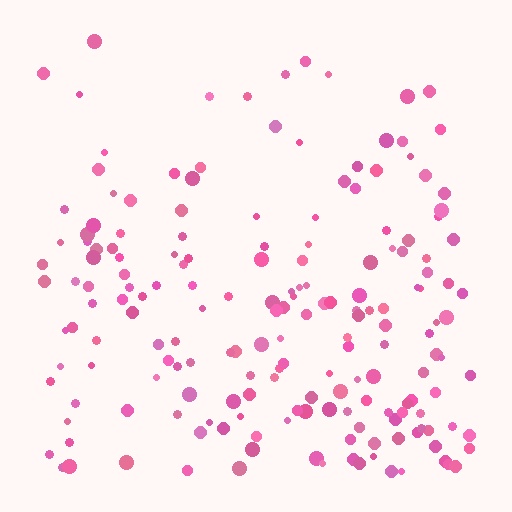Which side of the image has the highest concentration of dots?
The bottom.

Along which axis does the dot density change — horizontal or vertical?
Vertical.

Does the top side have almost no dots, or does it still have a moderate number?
Still a moderate number, just noticeably fewer than the bottom.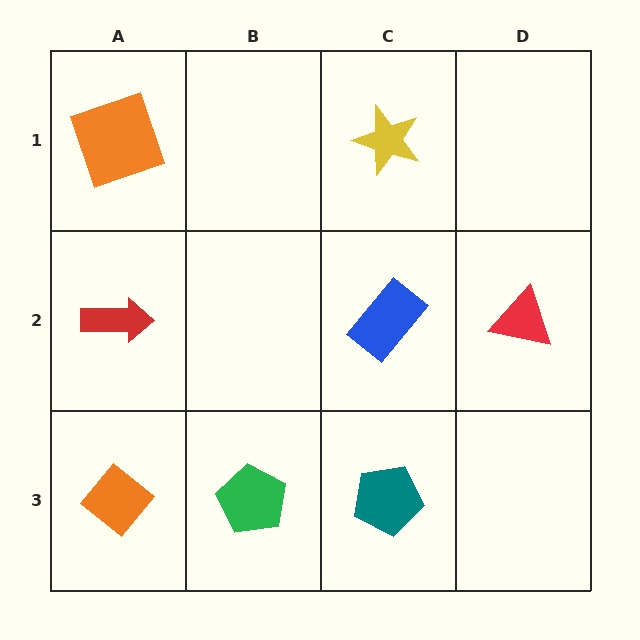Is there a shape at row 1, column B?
No, that cell is empty.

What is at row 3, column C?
A teal pentagon.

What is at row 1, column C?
A yellow star.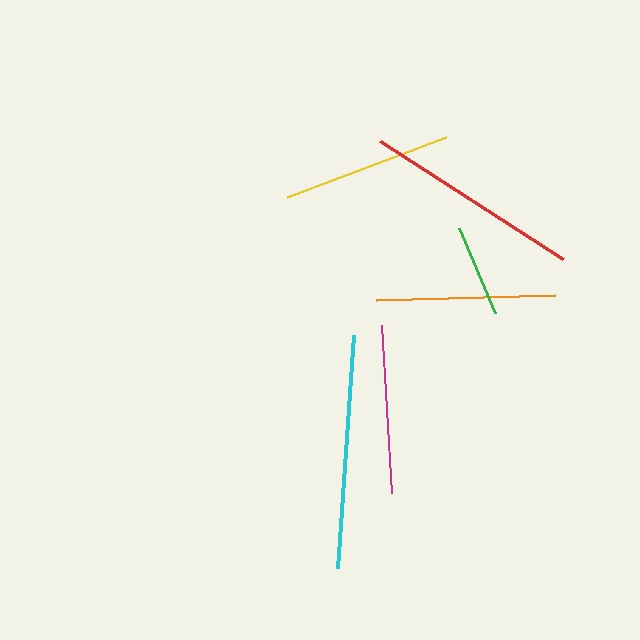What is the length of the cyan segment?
The cyan segment is approximately 233 pixels long.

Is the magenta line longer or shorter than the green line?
The magenta line is longer than the green line.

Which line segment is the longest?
The cyan line is the longest at approximately 233 pixels.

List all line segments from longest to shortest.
From longest to shortest: cyan, red, orange, yellow, magenta, green.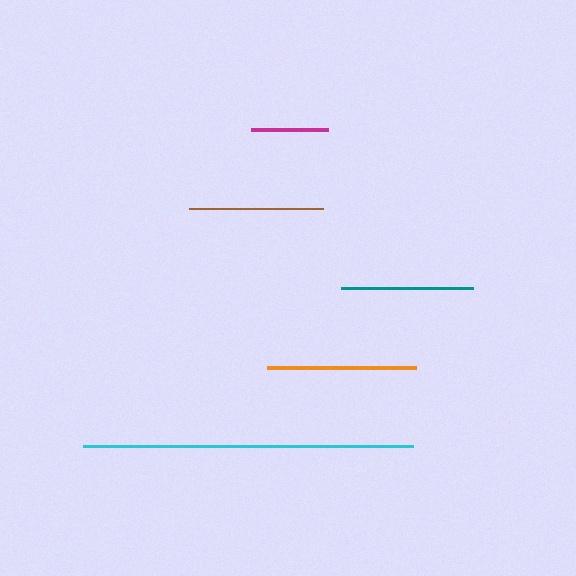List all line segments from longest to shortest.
From longest to shortest: cyan, orange, brown, teal, magenta.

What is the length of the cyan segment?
The cyan segment is approximately 330 pixels long.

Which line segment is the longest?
The cyan line is the longest at approximately 330 pixels.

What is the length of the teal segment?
The teal segment is approximately 132 pixels long.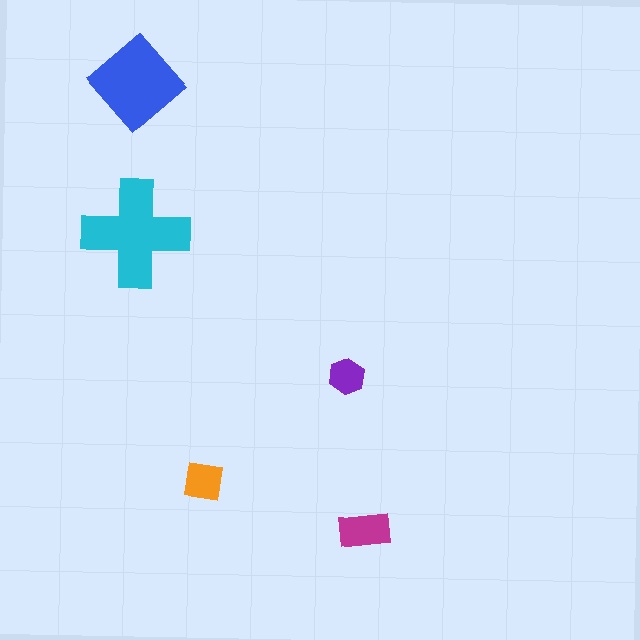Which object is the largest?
The cyan cross.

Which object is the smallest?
The purple hexagon.